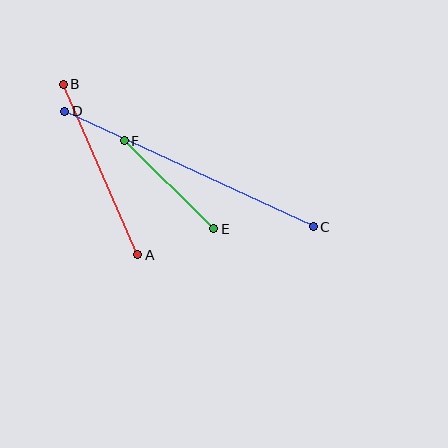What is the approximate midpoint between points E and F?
The midpoint is at approximately (169, 185) pixels.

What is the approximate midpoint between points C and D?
The midpoint is at approximately (189, 169) pixels.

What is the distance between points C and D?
The distance is approximately 274 pixels.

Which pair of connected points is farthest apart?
Points C and D are farthest apart.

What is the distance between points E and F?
The distance is approximately 125 pixels.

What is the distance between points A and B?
The distance is approximately 186 pixels.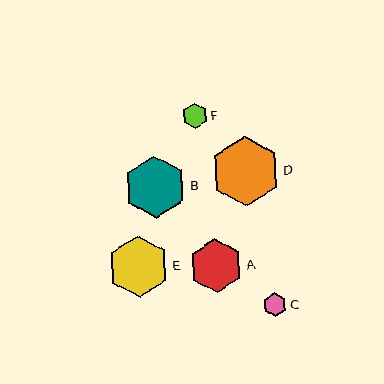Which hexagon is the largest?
Hexagon D is the largest with a size of approximately 70 pixels.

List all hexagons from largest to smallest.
From largest to smallest: D, B, E, A, F, C.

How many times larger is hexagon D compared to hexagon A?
Hexagon D is approximately 1.3 times the size of hexagon A.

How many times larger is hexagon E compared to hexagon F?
Hexagon E is approximately 2.4 times the size of hexagon F.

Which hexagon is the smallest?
Hexagon C is the smallest with a size of approximately 24 pixels.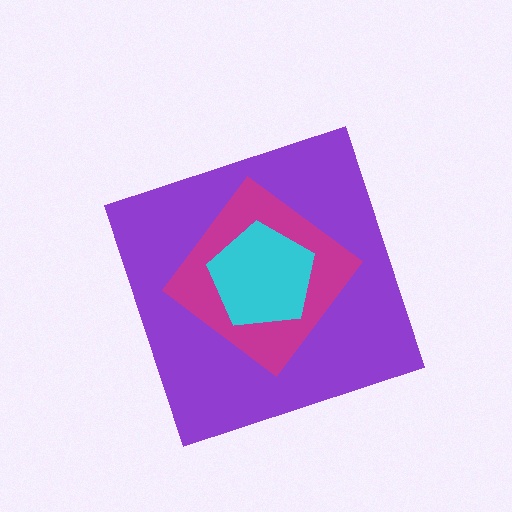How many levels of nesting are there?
3.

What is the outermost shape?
The purple diamond.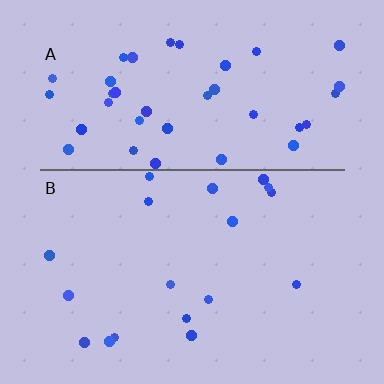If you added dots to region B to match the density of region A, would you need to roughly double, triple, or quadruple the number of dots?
Approximately double.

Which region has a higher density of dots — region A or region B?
A (the top).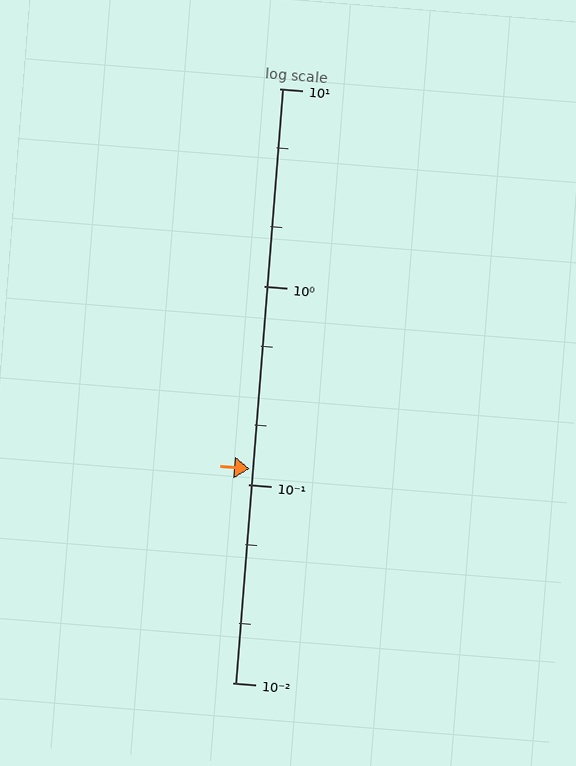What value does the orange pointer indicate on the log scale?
The pointer indicates approximately 0.12.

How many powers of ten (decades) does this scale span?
The scale spans 3 decades, from 0.01 to 10.